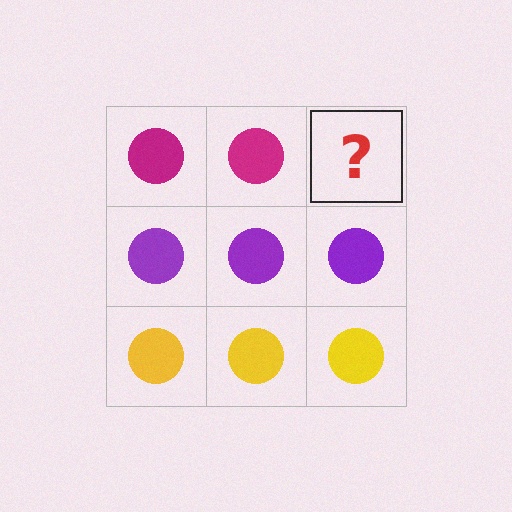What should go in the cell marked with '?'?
The missing cell should contain a magenta circle.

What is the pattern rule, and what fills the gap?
The rule is that each row has a consistent color. The gap should be filled with a magenta circle.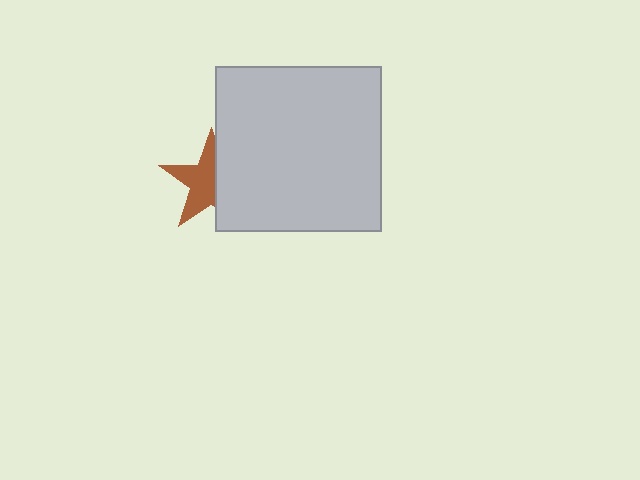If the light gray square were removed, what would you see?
You would see the complete brown star.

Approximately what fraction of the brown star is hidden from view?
Roughly 42% of the brown star is hidden behind the light gray square.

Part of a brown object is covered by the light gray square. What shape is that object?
It is a star.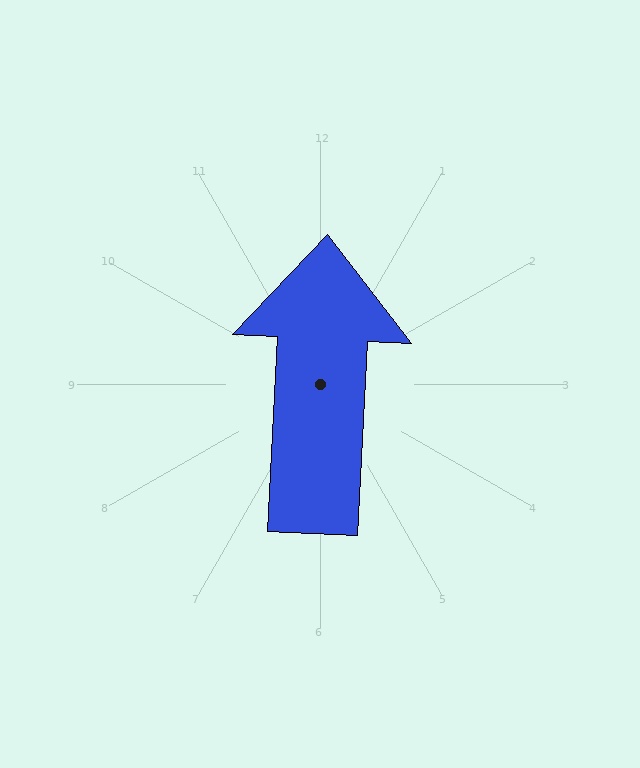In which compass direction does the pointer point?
North.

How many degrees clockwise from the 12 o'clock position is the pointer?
Approximately 3 degrees.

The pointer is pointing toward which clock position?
Roughly 12 o'clock.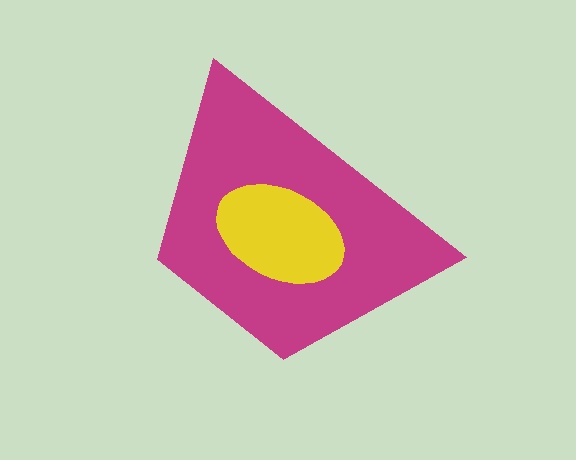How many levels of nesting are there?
2.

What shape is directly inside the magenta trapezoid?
The yellow ellipse.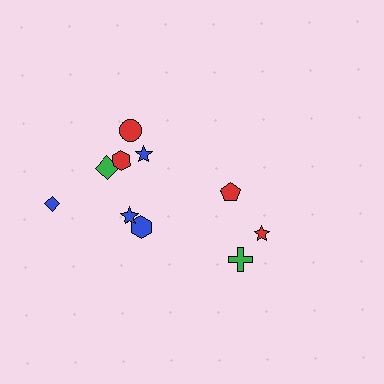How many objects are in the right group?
There are 3 objects.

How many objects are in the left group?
There are 7 objects.